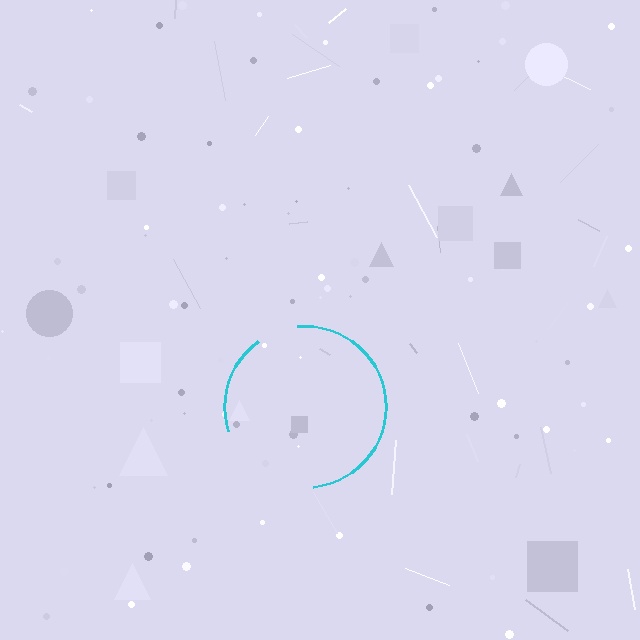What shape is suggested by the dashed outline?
The dashed outline suggests a circle.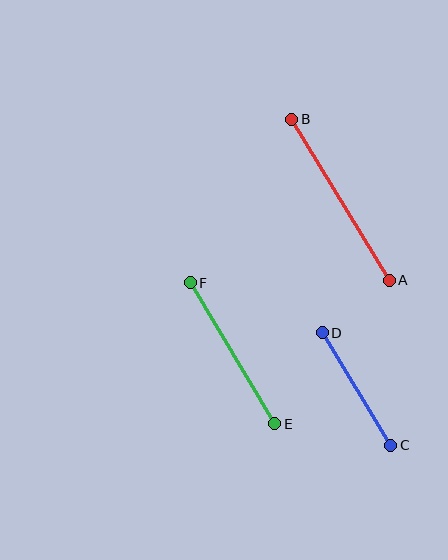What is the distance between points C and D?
The distance is approximately 132 pixels.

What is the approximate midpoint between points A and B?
The midpoint is at approximately (340, 200) pixels.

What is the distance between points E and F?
The distance is approximately 165 pixels.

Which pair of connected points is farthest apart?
Points A and B are farthest apart.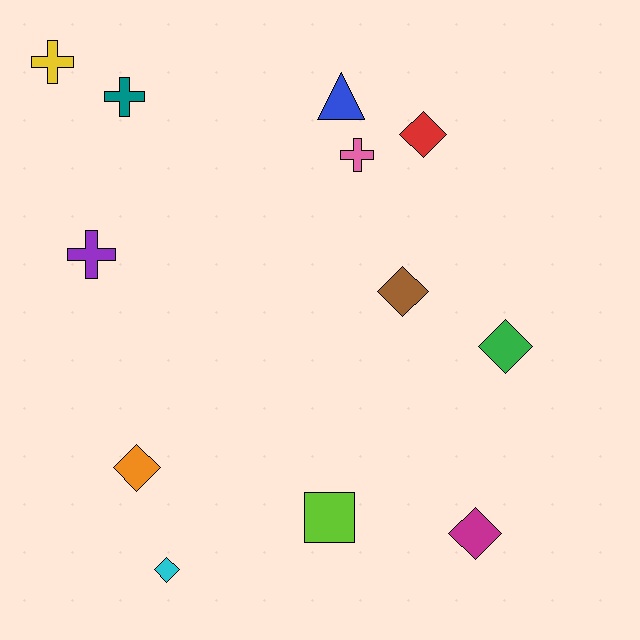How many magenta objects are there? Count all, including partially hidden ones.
There is 1 magenta object.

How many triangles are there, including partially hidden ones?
There is 1 triangle.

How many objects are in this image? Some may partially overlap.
There are 12 objects.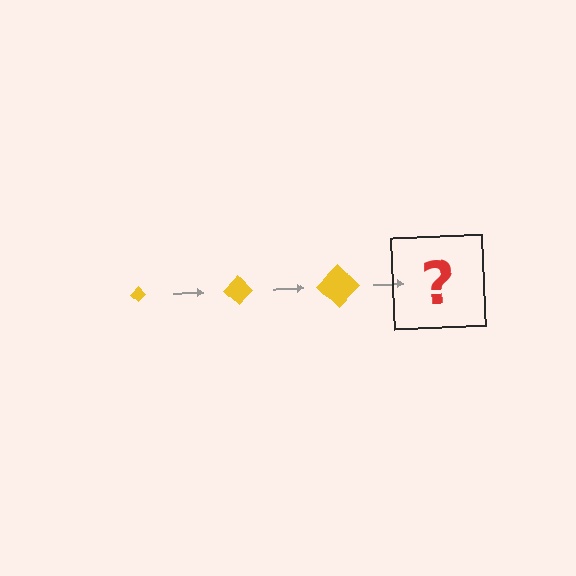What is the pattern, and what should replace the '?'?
The pattern is that the diamond gets progressively larger each step. The '?' should be a yellow diamond, larger than the previous one.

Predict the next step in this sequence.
The next step is a yellow diamond, larger than the previous one.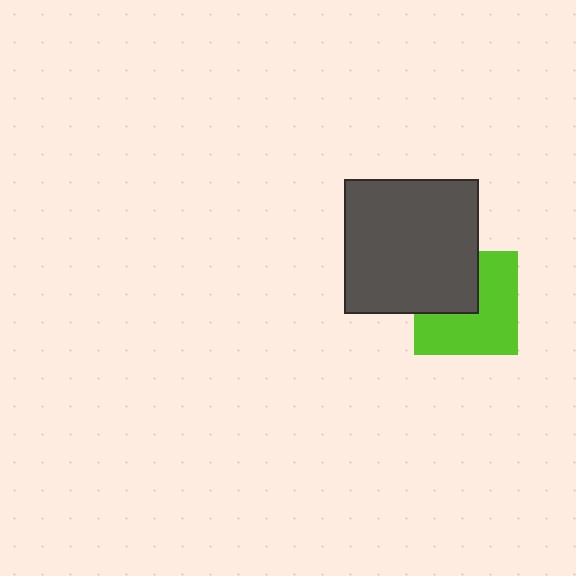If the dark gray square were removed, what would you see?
You would see the complete lime square.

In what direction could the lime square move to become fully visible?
The lime square could move toward the lower-right. That would shift it out from behind the dark gray square entirely.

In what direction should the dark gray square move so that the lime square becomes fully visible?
The dark gray square should move toward the upper-left. That is the shortest direction to clear the overlap and leave the lime square fully visible.